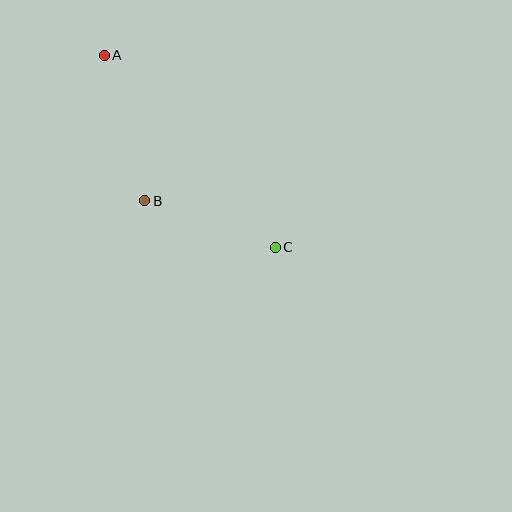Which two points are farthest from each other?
Points A and C are farthest from each other.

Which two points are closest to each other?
Points B and C are closest to each other.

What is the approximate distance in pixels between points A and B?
The distance between A and B is approximately 151 pixels.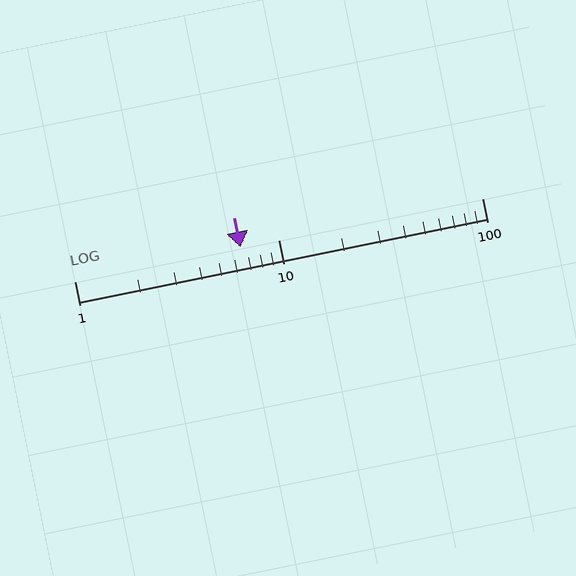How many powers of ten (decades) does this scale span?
The scale spans 2 decades, from 1 to 100.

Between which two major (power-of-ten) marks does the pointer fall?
The pointer is between 1 and 10.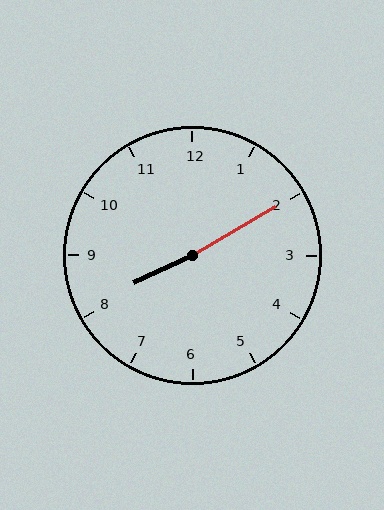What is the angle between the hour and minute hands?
Approximately 175 degrees.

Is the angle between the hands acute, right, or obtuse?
It is obtuse.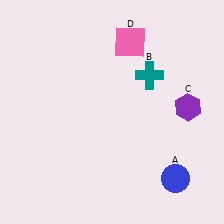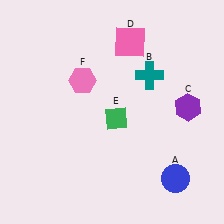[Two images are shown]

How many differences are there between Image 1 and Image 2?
There are 2 differences between the two images.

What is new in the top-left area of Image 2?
A pink hexagon (F) was added in the top-left area of Image 2.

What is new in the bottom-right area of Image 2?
A green diamond (E) was added in the bottom-right area of Image 2.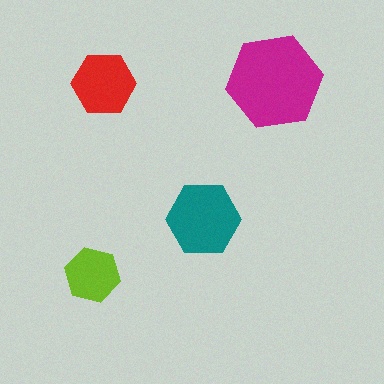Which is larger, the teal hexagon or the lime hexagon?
The teal one.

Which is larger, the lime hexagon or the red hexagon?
The red one.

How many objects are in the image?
There are 4 objects in the image.